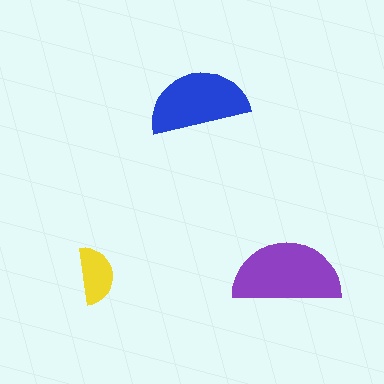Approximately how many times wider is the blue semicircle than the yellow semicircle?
About 1.5 times wider.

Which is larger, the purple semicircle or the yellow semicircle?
The purple one.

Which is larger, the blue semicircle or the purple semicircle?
The purple one.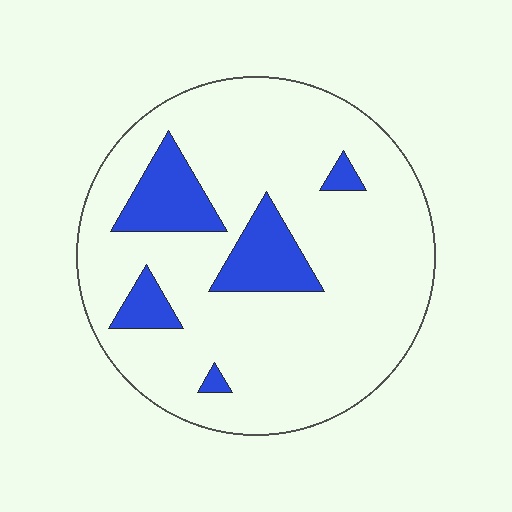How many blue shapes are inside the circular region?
5.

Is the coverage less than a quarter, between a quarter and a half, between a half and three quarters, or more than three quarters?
Less than a quarter.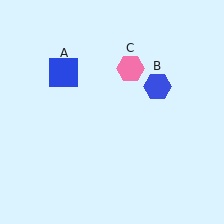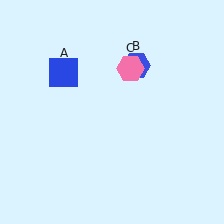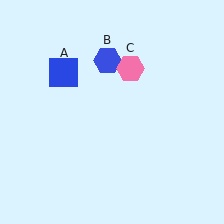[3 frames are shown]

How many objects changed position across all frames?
1 object changed position: blue hexagon (object B).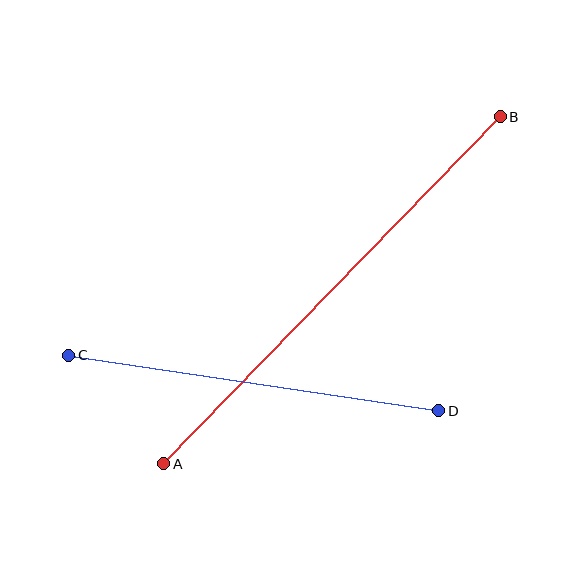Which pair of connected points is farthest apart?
Points A and B are farthest apart.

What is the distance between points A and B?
The distance is approximately 484 pixels.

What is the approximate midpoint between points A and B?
The midpoint is at approximately (332, 290) pixels.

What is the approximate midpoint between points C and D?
The midpoint is at approximately (254, 383) pixels.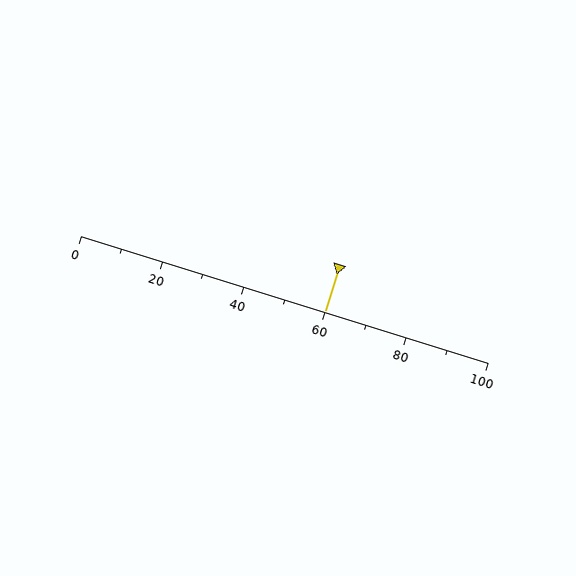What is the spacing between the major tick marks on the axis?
The major ticks are spaced 20 apart.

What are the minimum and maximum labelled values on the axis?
The axis runs from 0 to 100.